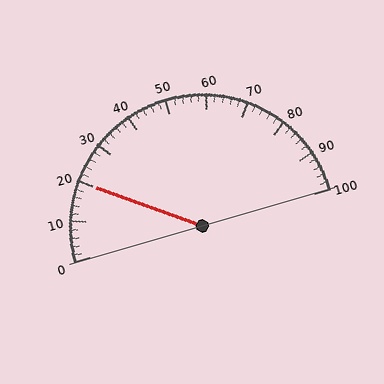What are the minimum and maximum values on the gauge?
The gauge ranges from 0 to 100.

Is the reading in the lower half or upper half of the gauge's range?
The reading is in the lower half of the range (0 to 100).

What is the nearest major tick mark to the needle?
The nearest major tick mark is 20.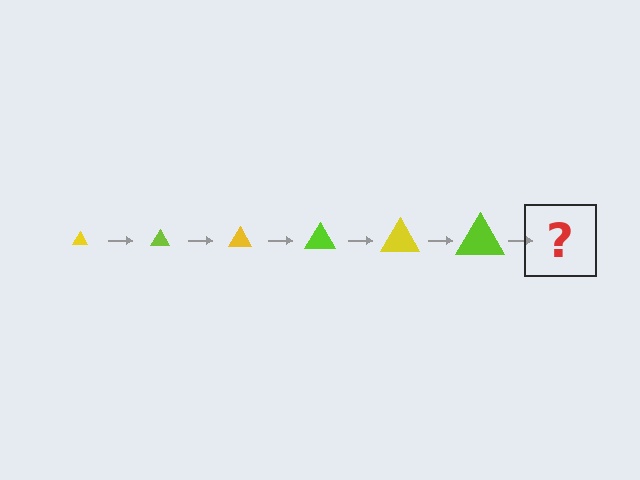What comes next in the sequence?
The next element should be a yellow triangle, larger than the previous one.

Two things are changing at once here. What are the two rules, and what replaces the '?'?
The two rules are that the triangle grows larger each step and the color cycles through yellow and lime. The '?' should be a yellow triangle, larger than the previous one.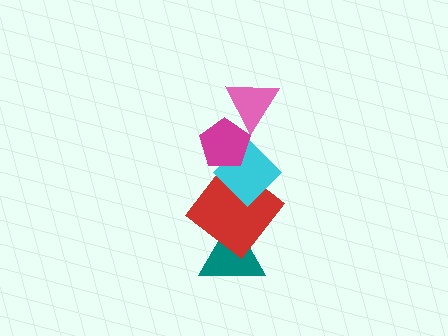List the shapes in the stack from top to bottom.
From top to bottom: the pink triangle, the magenta pentagon, the cyan diamond, the red diamond, the teal triangle.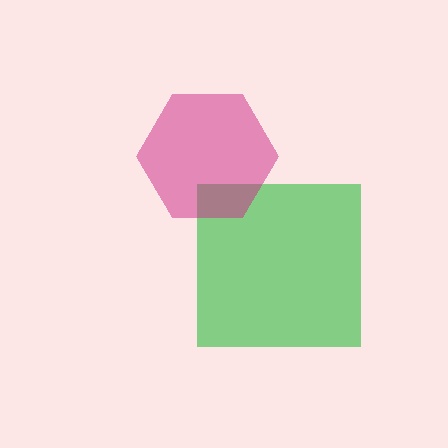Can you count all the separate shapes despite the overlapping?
Yes, there are 2 separate shapes.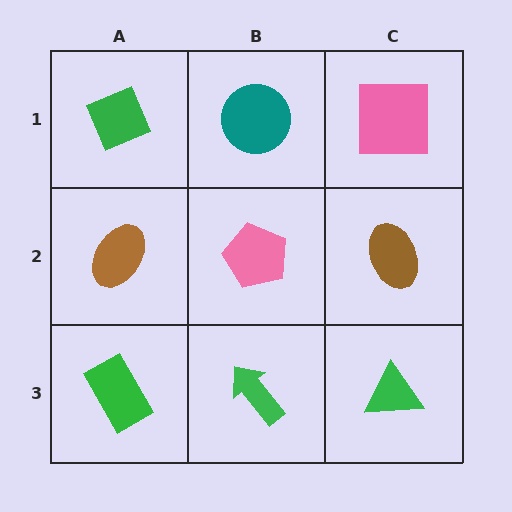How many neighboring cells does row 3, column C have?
2.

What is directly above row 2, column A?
A green diamond.